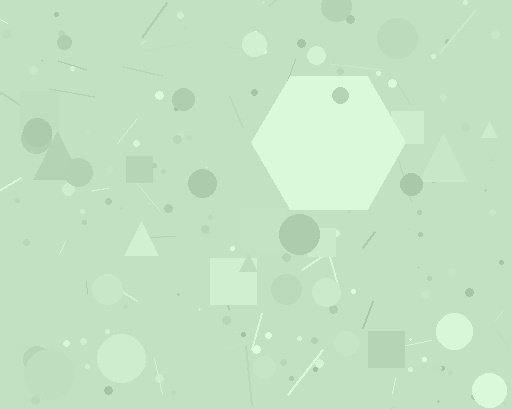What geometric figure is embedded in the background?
A hexagon is embedded in the background.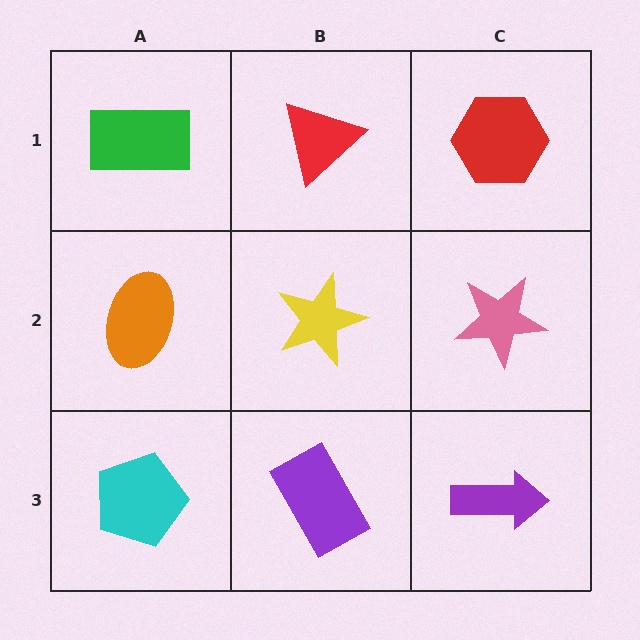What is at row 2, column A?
An orange ellipse.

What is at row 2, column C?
A pink star.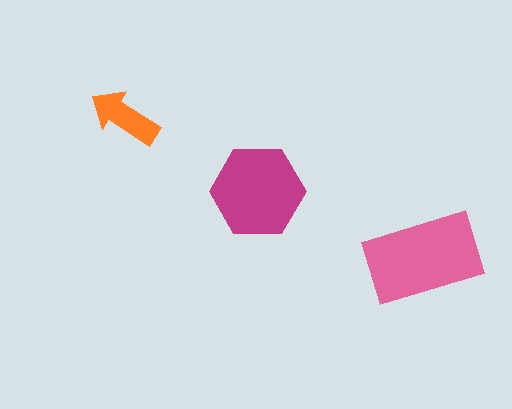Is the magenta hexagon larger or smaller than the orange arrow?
Larger.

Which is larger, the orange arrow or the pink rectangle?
The pink rectangle.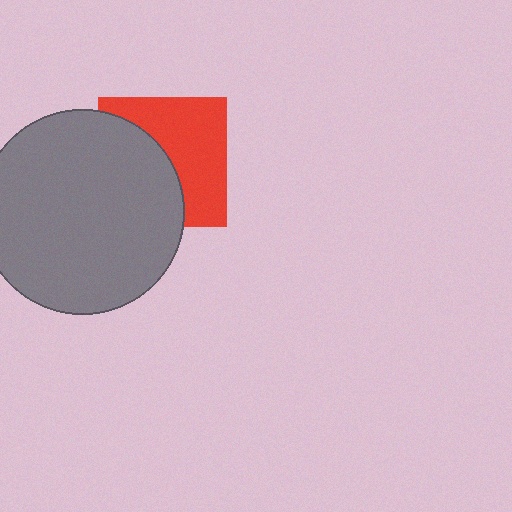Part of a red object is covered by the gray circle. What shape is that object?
It is a square.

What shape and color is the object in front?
The object in front is a gray circle.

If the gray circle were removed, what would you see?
You would see the complete red square.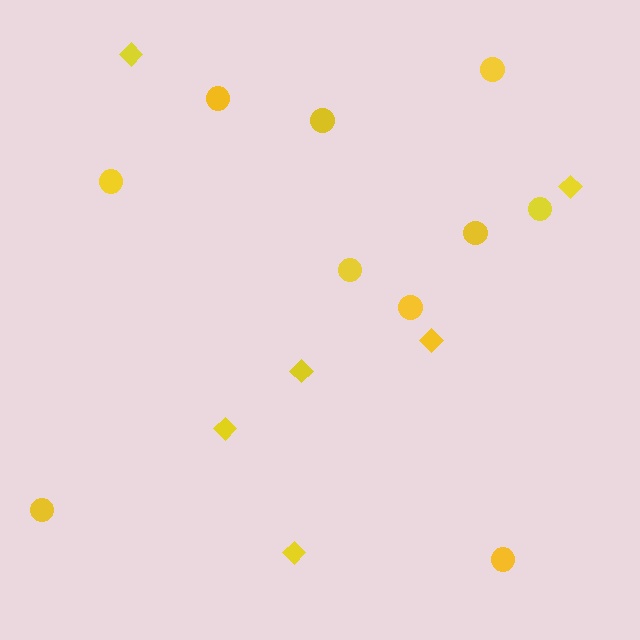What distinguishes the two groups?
There are 2 groups: one group of diamonds (6) and one group of circles (10).